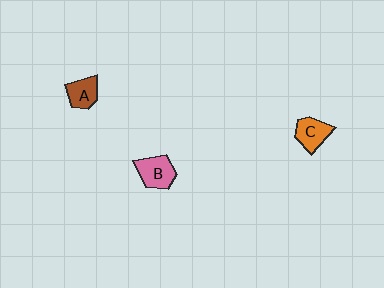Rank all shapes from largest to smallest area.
From largest to smallest: B (pink), C (orange), A (brown).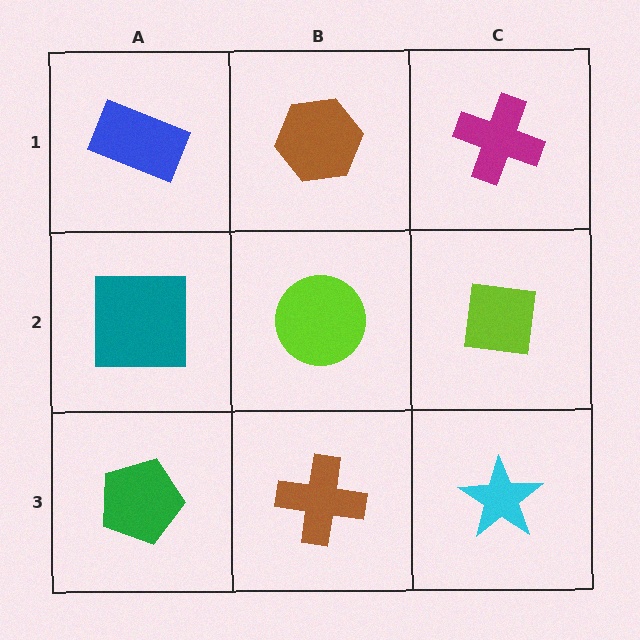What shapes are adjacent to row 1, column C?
A lime square (row 2, column C), a brown hexagon (row 1, column B).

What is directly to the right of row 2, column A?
A lime circle.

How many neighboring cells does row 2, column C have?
3.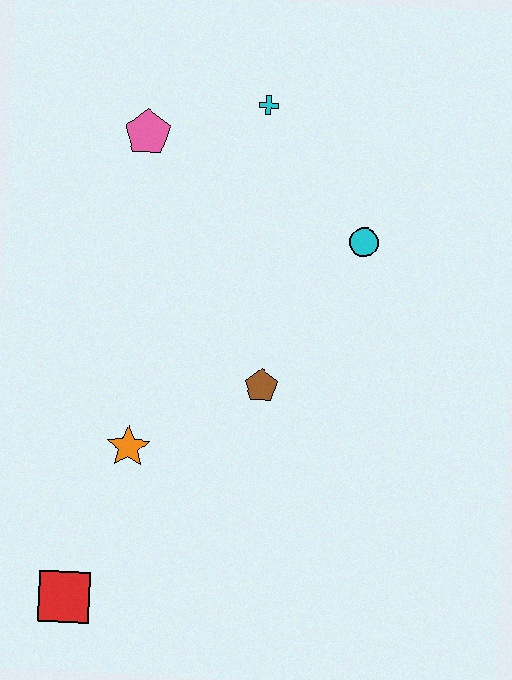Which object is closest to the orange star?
The brown pentagon is closest to the orange star.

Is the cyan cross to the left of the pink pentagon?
No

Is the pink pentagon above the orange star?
Yes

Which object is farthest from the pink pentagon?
The red square is farthest from the pink pentagon.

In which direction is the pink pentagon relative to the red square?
The pink pentagon is above the red square.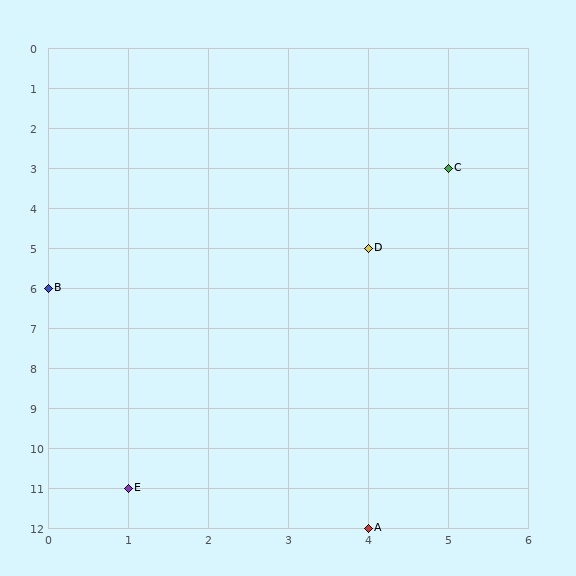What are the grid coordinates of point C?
Point C is at grid coordinates (5, 3).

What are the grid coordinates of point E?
Point E is at grid coordinates (1, 11).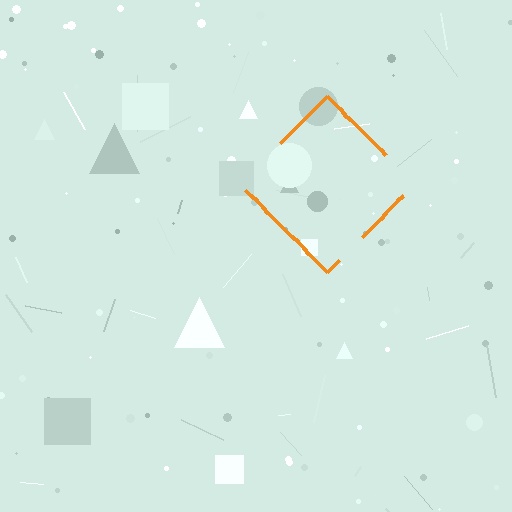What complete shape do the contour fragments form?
The contour fragments form a diamond.